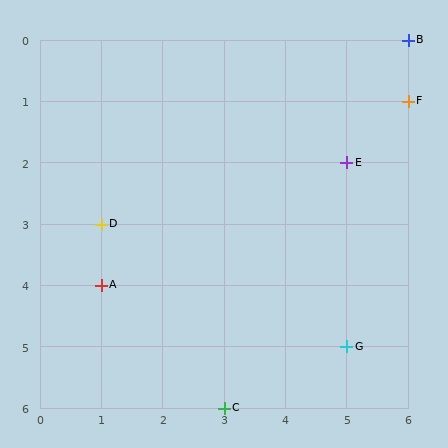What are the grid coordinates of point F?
Point F is at grid coordinates (6, 1).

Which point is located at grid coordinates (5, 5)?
Point G is at (5, 5).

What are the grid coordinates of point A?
Point A is at grid coordinates (1, 4).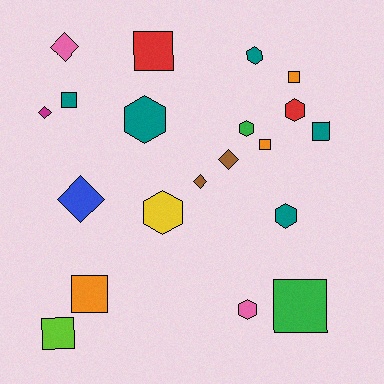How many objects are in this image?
There are 20 objects.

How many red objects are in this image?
There are 2 red objects.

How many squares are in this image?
There are 8 squares.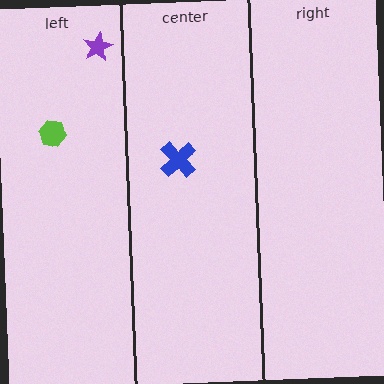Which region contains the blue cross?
The center region.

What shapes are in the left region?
The lime hexagon, the purple star.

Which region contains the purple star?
The left region.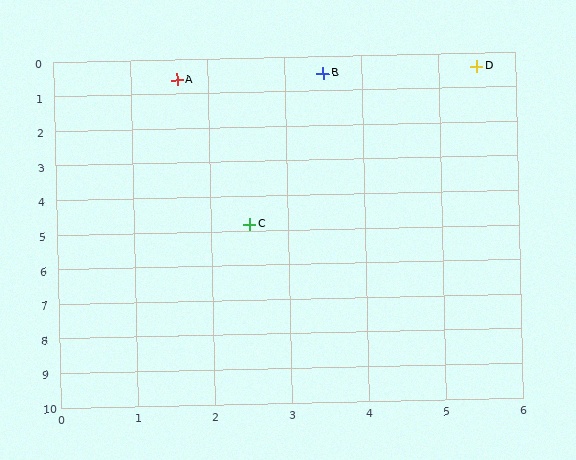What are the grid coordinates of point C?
Point C is at approximately (2.5, 4.8).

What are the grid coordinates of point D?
Point D is at approximately (5.5, 0.4).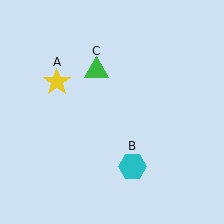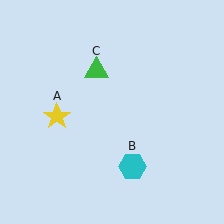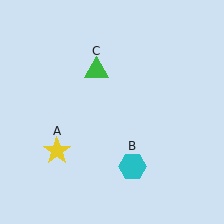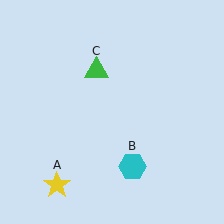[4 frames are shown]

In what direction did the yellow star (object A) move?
The yellow star (object A) moved down.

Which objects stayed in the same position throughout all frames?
Cyan hexagon (object B) and green triangle (object C) remained stationary.